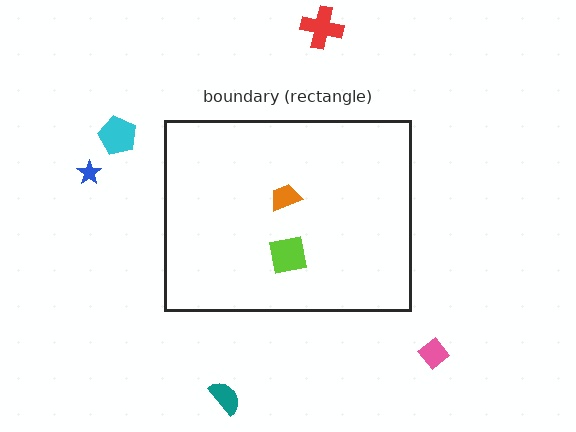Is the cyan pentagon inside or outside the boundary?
Outside.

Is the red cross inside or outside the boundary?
Outside.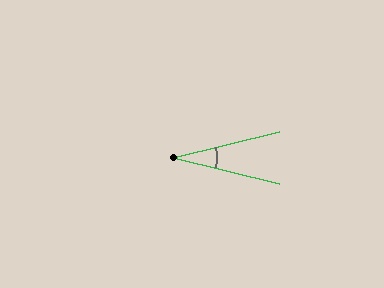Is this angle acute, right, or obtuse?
It is acute.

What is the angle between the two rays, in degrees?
Approximately 27 degrees.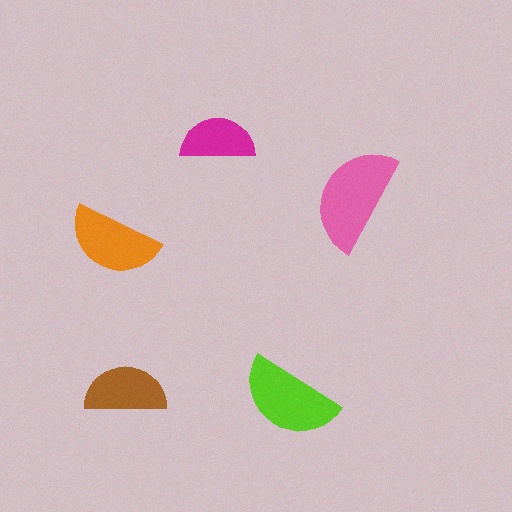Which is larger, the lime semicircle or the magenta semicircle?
The lime one.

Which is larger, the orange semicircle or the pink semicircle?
The pink one.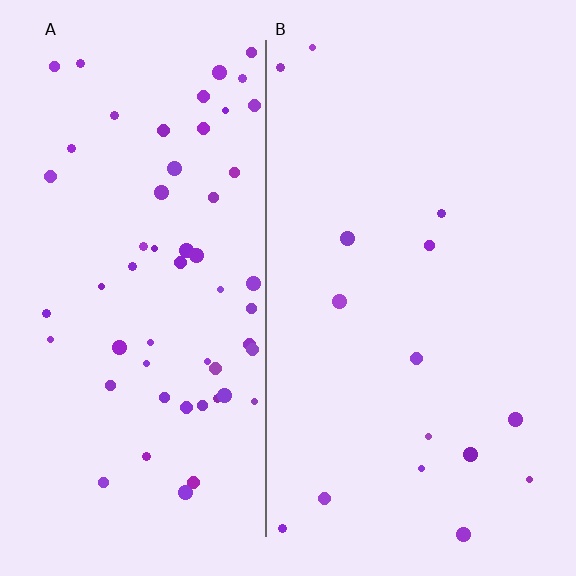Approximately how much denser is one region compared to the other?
Approximately 3.8× — region A over region B.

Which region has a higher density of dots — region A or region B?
A (the left).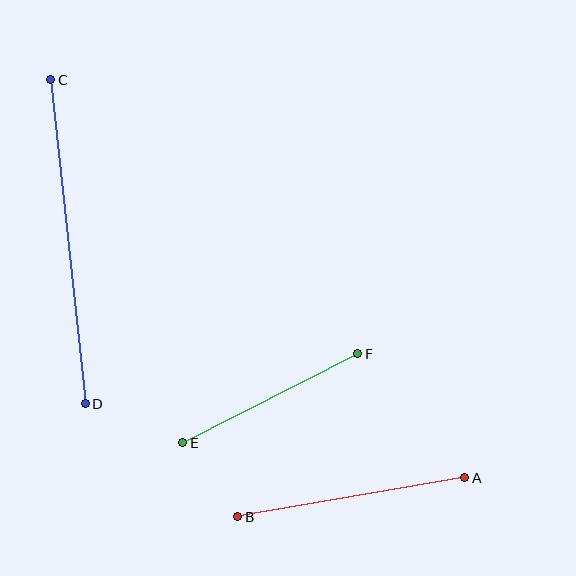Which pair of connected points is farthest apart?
Points C and D are farthest apart.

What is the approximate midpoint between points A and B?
The midpoint is at approximately (351, 497) pixels.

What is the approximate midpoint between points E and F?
The midpoint is at approximately (270, 398) pixels.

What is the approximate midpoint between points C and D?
The midpoint is at approximately (68, 242) pixels.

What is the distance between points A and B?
The distance is approximately 230 pixels.